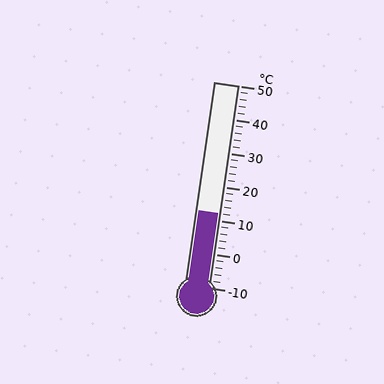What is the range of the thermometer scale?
The thermometer scale ranges from -10°C to 50°C.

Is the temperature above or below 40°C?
The temperature is below 40°C.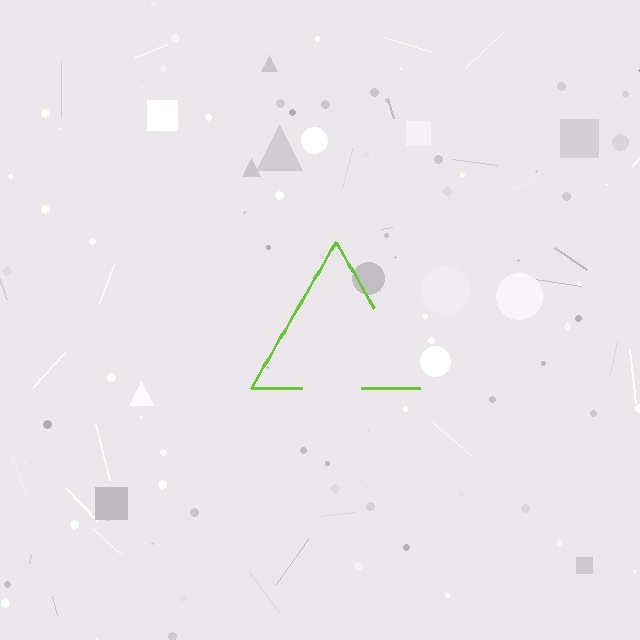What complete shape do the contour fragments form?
The contour fragments form a triangle.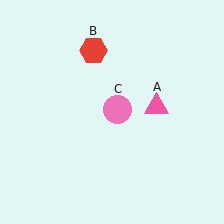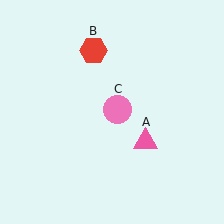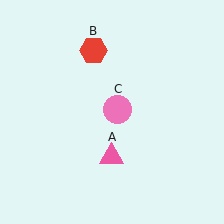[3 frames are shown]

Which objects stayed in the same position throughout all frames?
Red hexagon (object B) and pink circle (object C) remained stationary.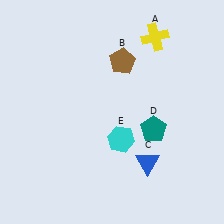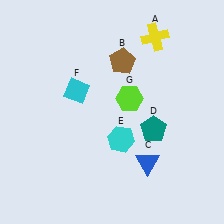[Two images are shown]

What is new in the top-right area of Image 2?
A lime hexagon (G) was added in the top-right area of Image 2.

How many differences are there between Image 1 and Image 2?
There are 2 differences between the two images.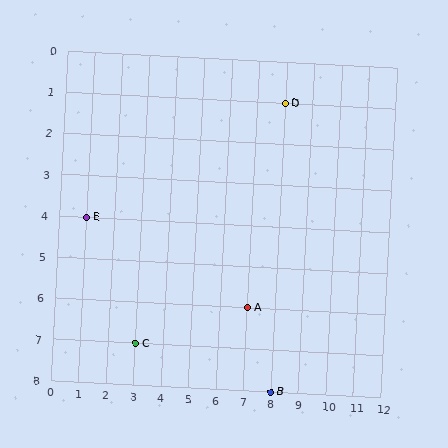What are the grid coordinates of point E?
Point E is at grid coordinates (1, 4).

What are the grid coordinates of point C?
Point C is at grid coordinates (3, 7).